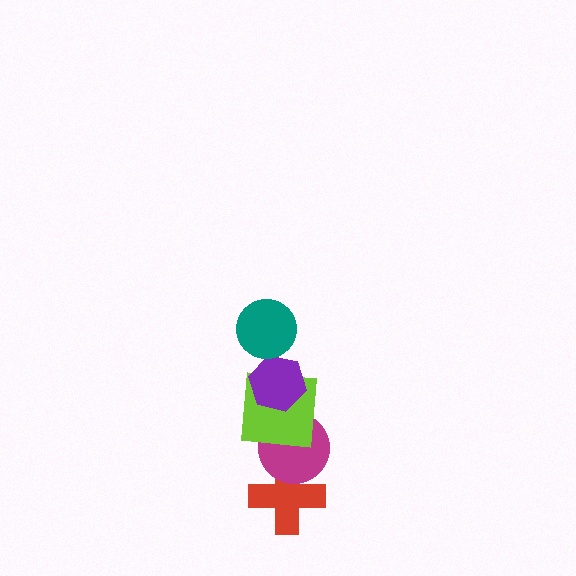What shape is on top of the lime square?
The purple hexagon is on top of the lime square.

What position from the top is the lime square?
The lime square is 3rd from the top.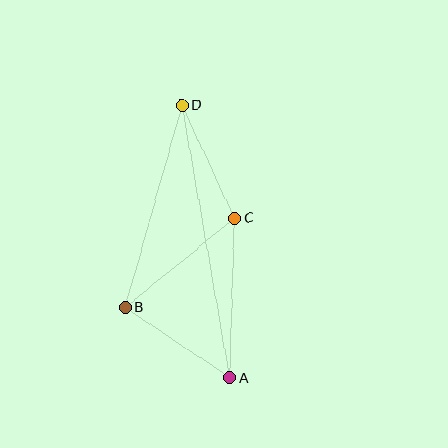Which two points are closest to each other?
Points C and D are closest to each other.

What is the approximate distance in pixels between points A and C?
The distance between A and C is approximately 160 pixels.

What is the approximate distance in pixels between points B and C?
The distance between B and C is approximately 142 pixels.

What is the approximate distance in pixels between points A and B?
The distance between A and B is approximately 126 pixels.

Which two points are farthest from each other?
Points A and D are farthest from each other.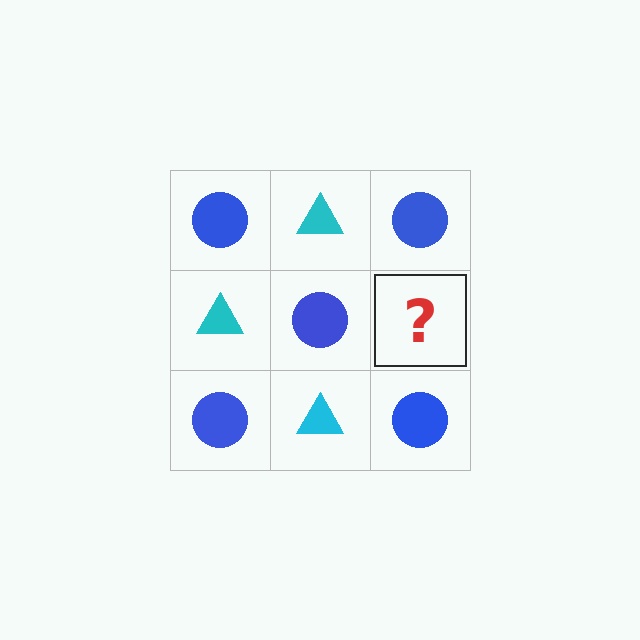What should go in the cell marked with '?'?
The missing cell should contain a cyan triangle.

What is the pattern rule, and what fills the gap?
The rule is that it alternates blue circle and cyan triangle in a checkerboard pattern. The gap should be filled with a cyan triangle.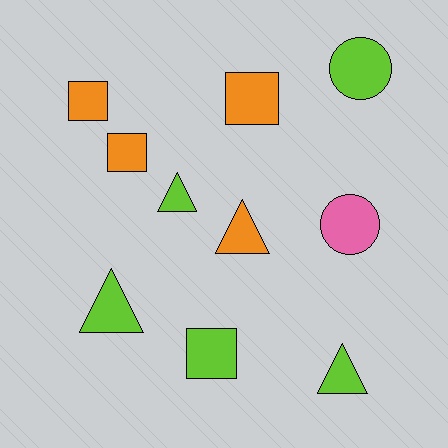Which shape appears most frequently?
Square, with 4 objects.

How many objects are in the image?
There are 10 objects.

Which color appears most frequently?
Lime, with 5 objects.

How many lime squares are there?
There is 1 lime square.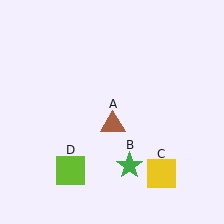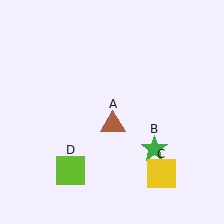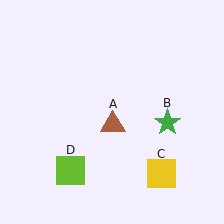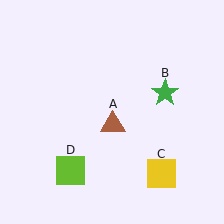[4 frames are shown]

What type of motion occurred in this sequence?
The green star (object B) rotated counterclockwise around the center of the scene.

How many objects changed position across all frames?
1 object changed position: green star (object B).